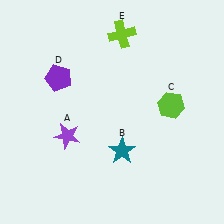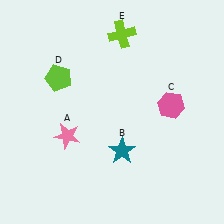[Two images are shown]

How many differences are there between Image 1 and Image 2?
There are 3 differences between the two images.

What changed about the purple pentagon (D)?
In Image 1, D is purple. In Image 2, it changed to lime.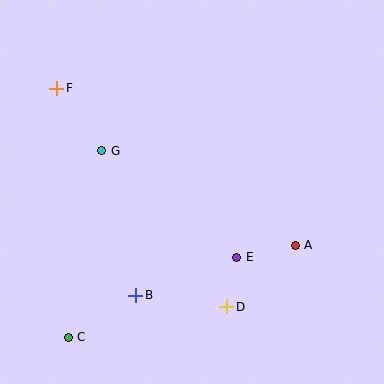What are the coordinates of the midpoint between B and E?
The midpoint between B and E is at (186, 276).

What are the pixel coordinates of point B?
Point B is at (136, 295).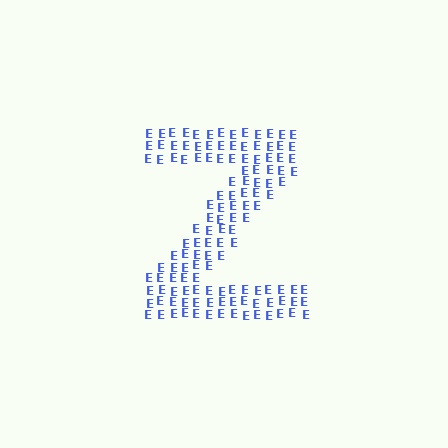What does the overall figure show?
The overall figure shows the letter Z.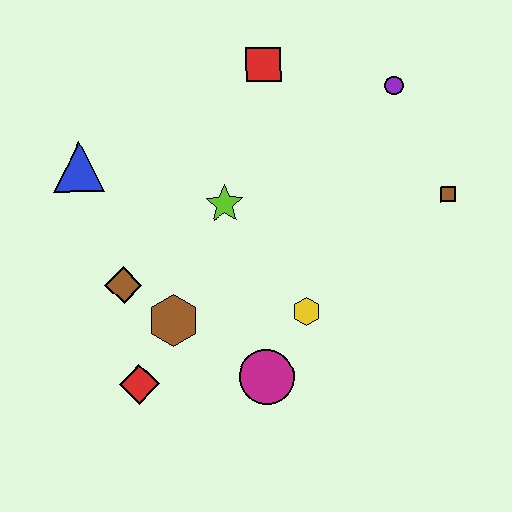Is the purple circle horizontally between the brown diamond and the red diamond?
No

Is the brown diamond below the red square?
Yes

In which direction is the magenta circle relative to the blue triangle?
The magenta circle is below the blue triangle.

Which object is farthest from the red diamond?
The purple circle is farthest from the red diamond.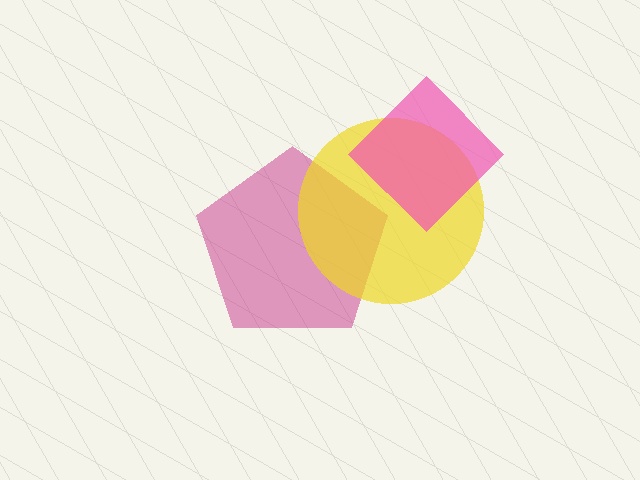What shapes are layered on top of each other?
The layered shapes are: a magenta pentagon, a yellow circle, a pink diamond.